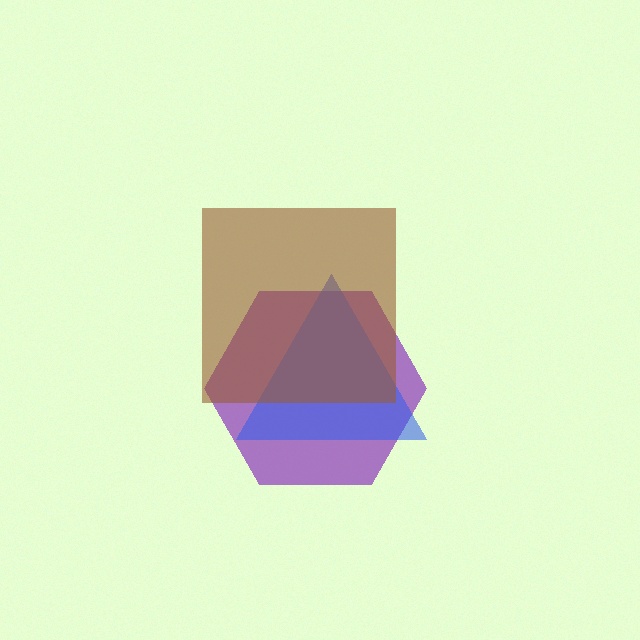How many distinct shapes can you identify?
There are 3 distinct shapes: a purple hexagon, a blue triangle, a brown square.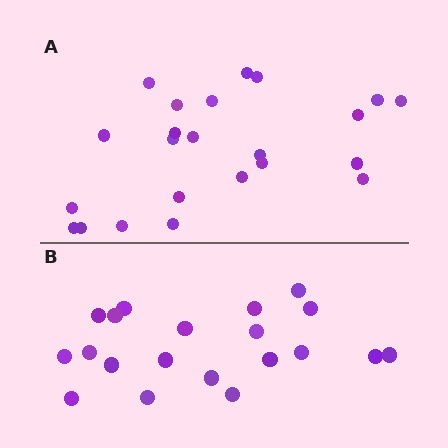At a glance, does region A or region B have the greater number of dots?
Region A (the top region) has more dots.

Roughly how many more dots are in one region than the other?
Region A has just a few more — roughly 2 or 3 more dots than region B.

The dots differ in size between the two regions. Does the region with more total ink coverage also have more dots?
No. Region B has more total ink coverage because its dots are larger, but region A actually contains more individual dots. Total area can be misleading — the number of items is what matters here.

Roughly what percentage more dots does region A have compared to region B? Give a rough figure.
About 15% more.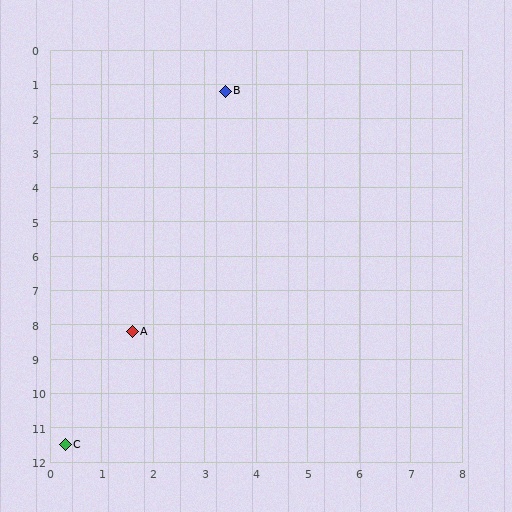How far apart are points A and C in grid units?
Points A and C are about 3.5 grid units apart.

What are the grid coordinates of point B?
Point B is at approximately (3.4, 1.2).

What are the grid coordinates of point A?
Point A is at approximately (1.6, 8.2).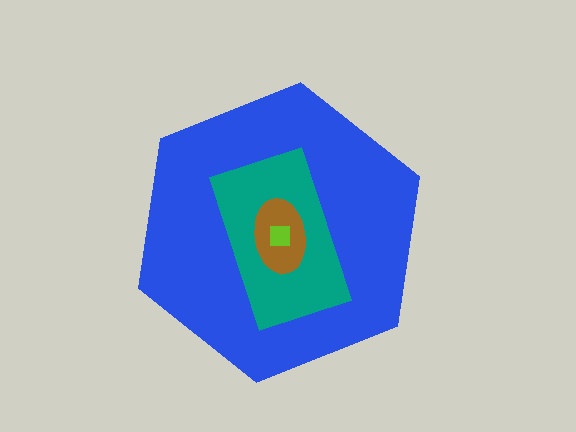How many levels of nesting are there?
4.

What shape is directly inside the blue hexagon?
The teal rectangle.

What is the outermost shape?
The blue hexagon.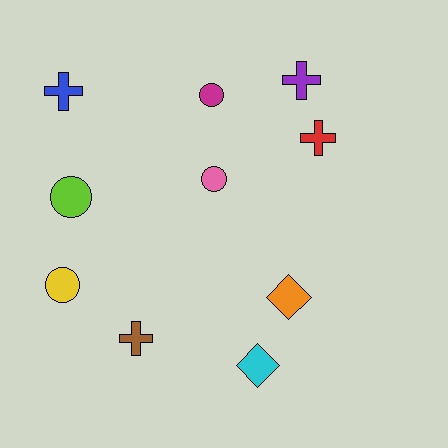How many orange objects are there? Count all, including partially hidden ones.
There is 1 orange object.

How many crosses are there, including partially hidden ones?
There are 4 crosses.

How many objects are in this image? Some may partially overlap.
There are 10 objects.